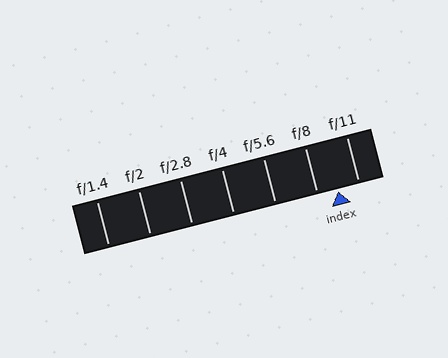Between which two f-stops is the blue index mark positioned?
The index mark is between f/8 and f/11.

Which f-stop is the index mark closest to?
The index mark is closest to f/8.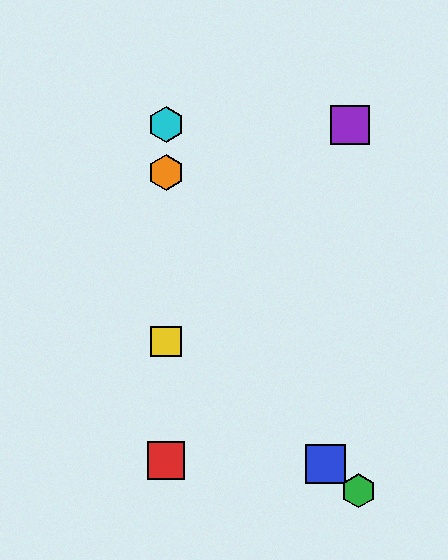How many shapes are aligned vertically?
4 shapes (the red square, the yellow square, the orange hexagon, the cyan hexagon) are aligned vertically.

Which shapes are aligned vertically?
The red square, the yellow square, the orange hexagon, the cyan hexagon are aligned vertically.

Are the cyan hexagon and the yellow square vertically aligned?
Yes, both are at x≈166.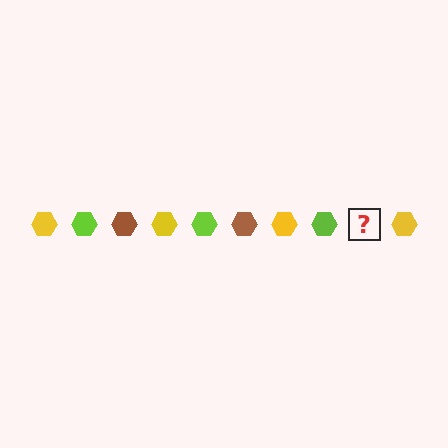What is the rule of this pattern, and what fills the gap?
The rule is that the pattern cycles through yellow, lime, brown hexagons. The gap should be filled with a brown hexagon.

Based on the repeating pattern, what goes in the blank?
The blank should be a brown hexagon.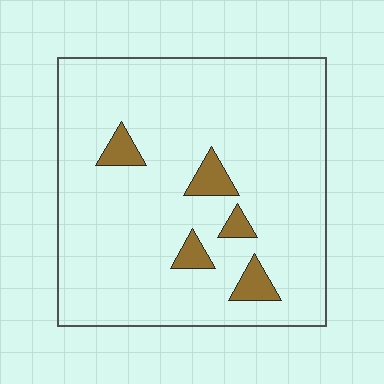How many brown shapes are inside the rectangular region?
5.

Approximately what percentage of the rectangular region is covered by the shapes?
Approximately 10%.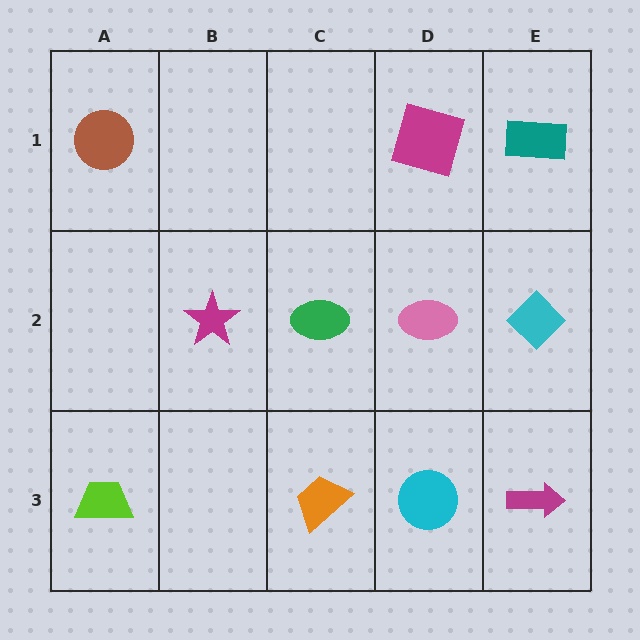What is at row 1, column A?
A brown circle.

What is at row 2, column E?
A cyan diamond.